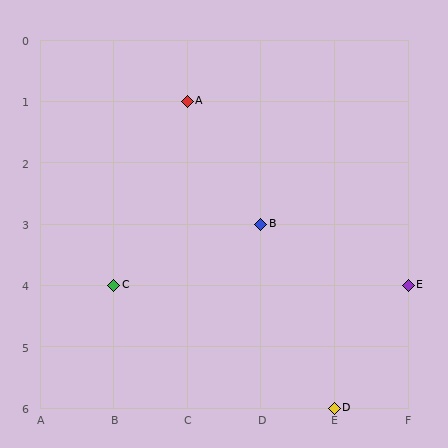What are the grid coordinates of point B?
Point B is at grid coordinates (D, 3).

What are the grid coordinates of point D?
Point D is at grid coordinates (E, 6).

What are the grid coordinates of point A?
Point A is at grid coordinates (C, 1).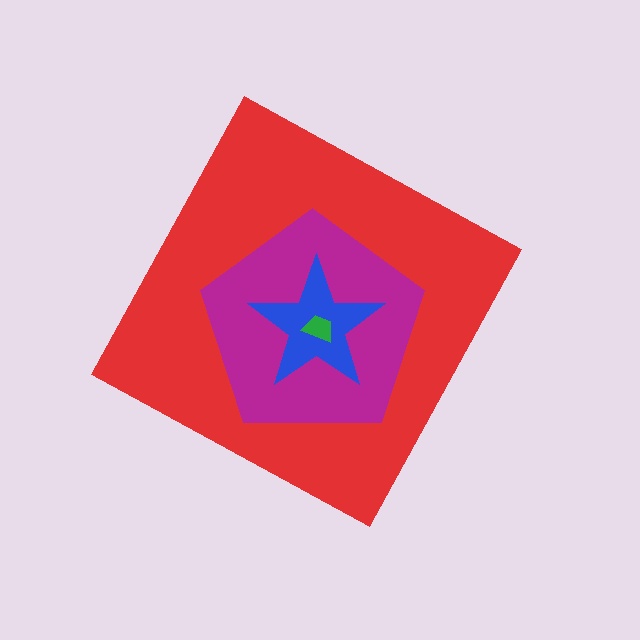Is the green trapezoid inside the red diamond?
Yes.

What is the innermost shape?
The green trapezoid.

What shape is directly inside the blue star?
The green trapezoid.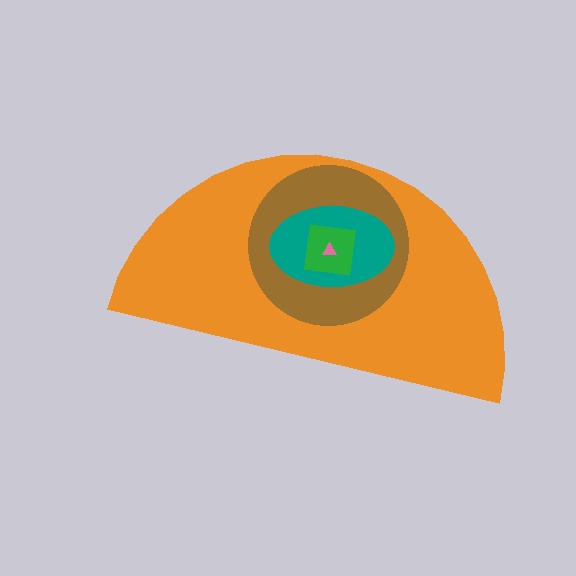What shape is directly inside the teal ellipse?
The green square.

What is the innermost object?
The pink triangle.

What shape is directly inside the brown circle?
The teal ellipse.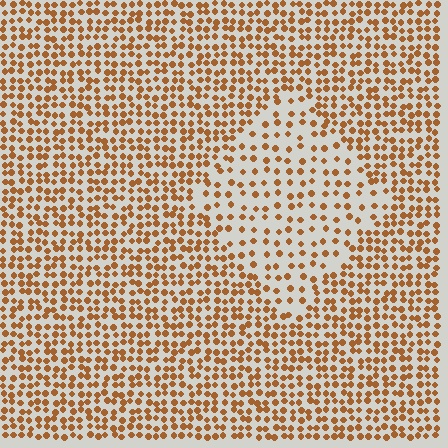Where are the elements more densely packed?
The elements are more densely packed outside the diamond boundary.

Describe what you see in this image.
The image contains small brown elements arranged at two different densities. A diamond-shaped region is visible where the elements are less densely packed than the surrounding area.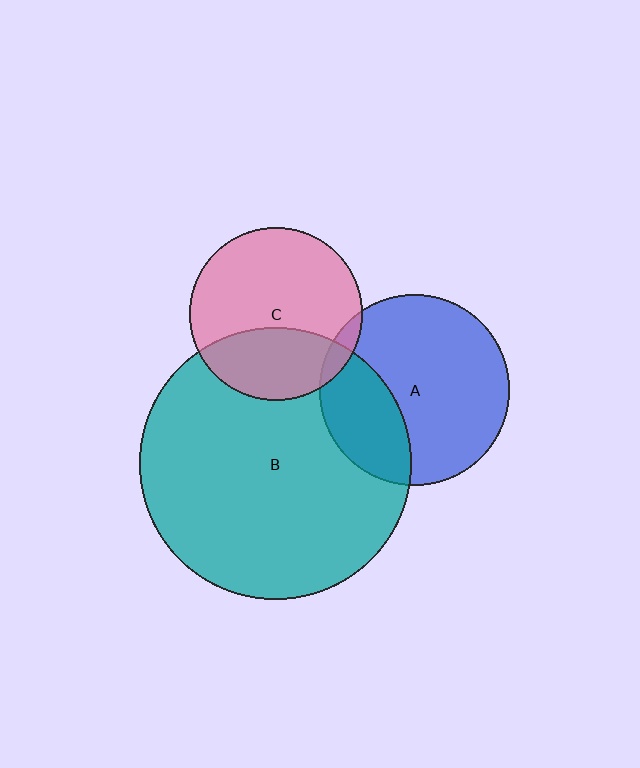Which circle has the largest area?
Circle B (teal).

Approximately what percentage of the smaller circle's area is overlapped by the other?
Approximately 35%.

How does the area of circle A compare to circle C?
Approximately 1.2 times.